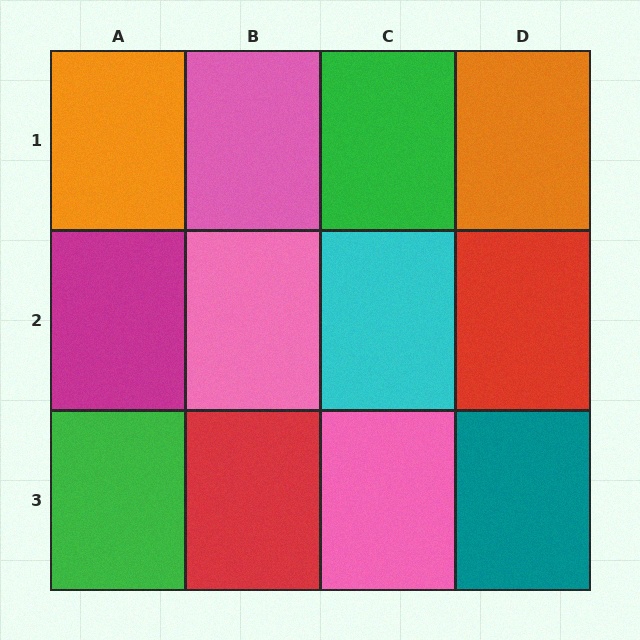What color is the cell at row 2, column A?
Magenta.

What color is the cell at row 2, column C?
Cyan.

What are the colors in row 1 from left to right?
Orange, pink, green, orange.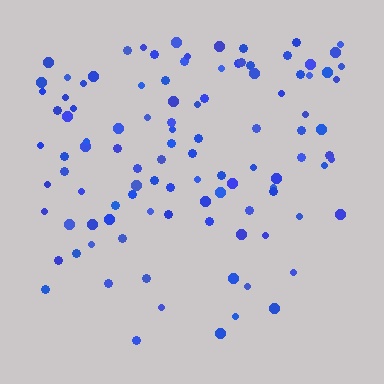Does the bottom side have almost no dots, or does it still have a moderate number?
Still a moderate number, just noticeably fewer than the top.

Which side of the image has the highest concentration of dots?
The top.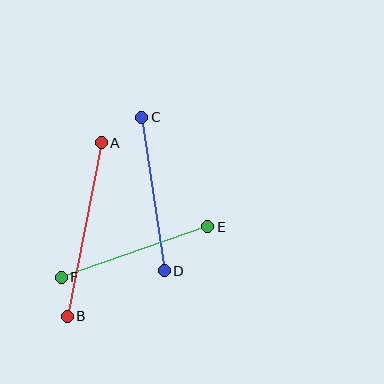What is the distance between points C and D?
The distance is approximately 155 pixels.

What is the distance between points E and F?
The distance is approximately 155 pixels.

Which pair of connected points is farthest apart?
Points A and B are farthest apart.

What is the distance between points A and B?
The distance is approximately 176 pixels.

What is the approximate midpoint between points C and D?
The midpoint is at approximately (153, 194) pixels.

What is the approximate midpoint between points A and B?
The midpoint is at approximately (84, 229) pixels.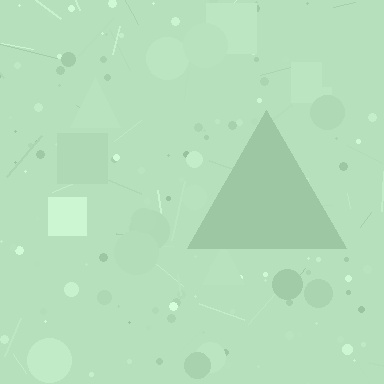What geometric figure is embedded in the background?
A triangle is embedded in the background.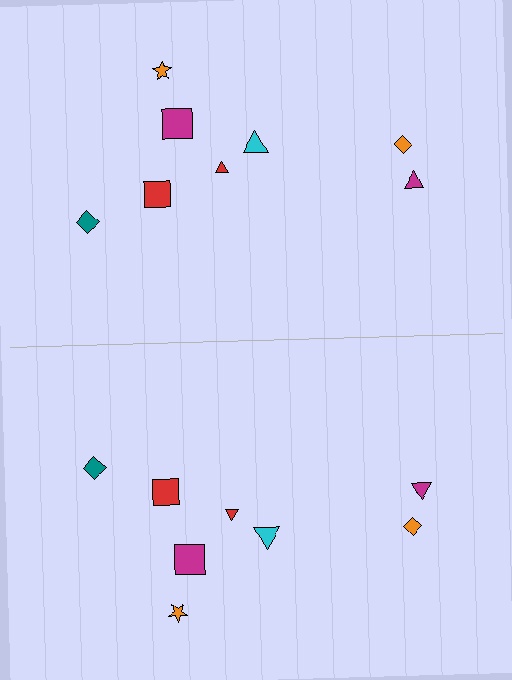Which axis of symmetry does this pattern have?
The pattern has a horizontal axis of symmetry running through the center of the image.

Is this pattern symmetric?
Yes, this pattern has bilateral (reflection) symmetry.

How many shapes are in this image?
There are 16 shapes in this image.